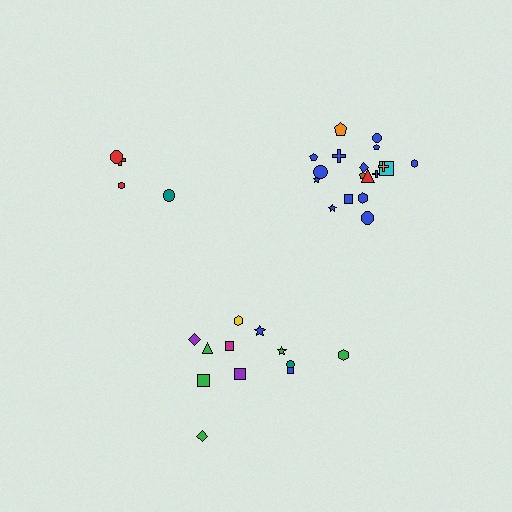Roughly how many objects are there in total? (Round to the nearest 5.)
Roughly 35 objects in total.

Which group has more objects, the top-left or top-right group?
The top-right group.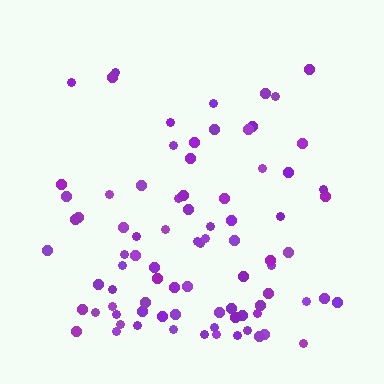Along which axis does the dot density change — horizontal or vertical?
Vertical.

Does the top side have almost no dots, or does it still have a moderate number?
Still a moderate number, just noticeably fewer than the bottom.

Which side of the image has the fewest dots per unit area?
The top.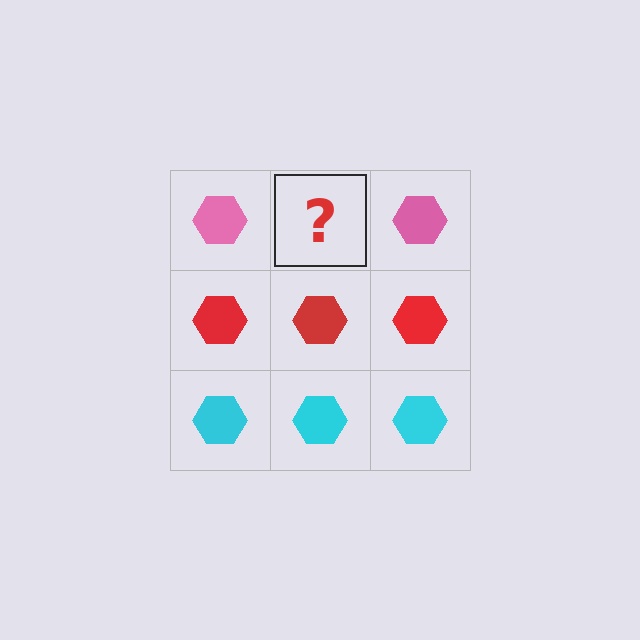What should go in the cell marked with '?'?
The missing cell should contain a pink hexagon.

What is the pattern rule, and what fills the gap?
The rule is that each row has a consistent color. The gap should be filled with a pink hexagon.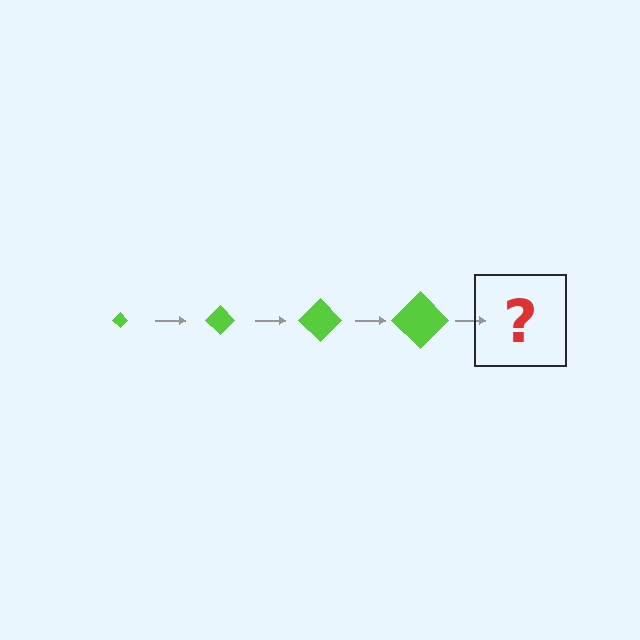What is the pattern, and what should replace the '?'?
The pattern is that the diamond gets progressively larger each step. The '?' should be a lime diamond, larger than the previous one.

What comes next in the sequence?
The next element should be a lime diamond, larger than the previous one.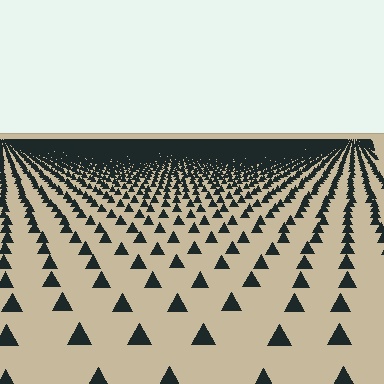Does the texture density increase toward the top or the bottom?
Density increases toward the top.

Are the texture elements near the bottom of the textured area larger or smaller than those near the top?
Larger. Near the bottom, elements are closer to the viewer and appear at a bigger on-screen size.